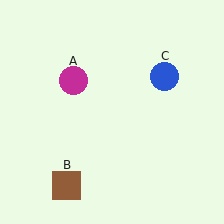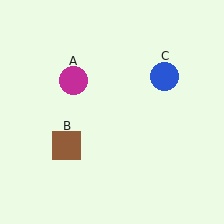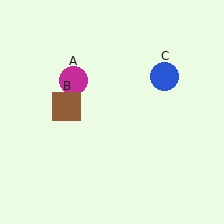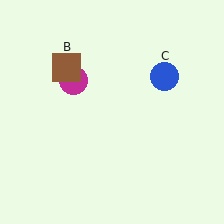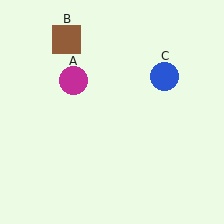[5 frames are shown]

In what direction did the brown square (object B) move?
The brown square (object B) moved up.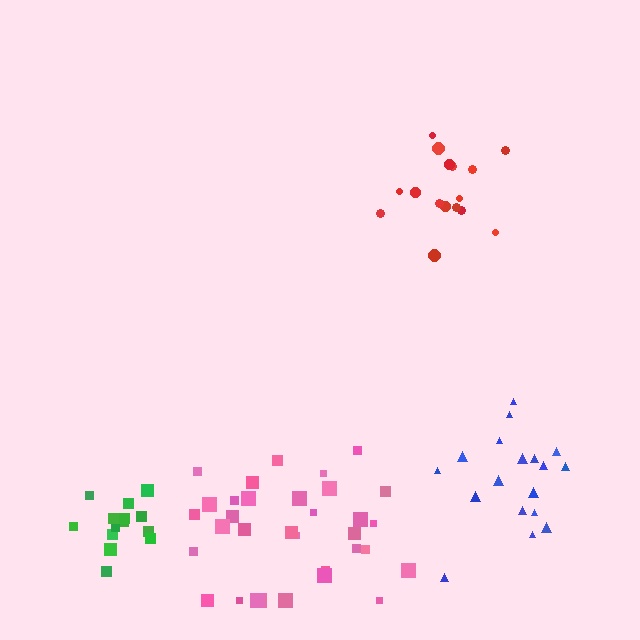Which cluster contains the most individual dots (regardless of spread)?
Pink (34).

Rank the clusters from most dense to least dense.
green, red, pink, blue.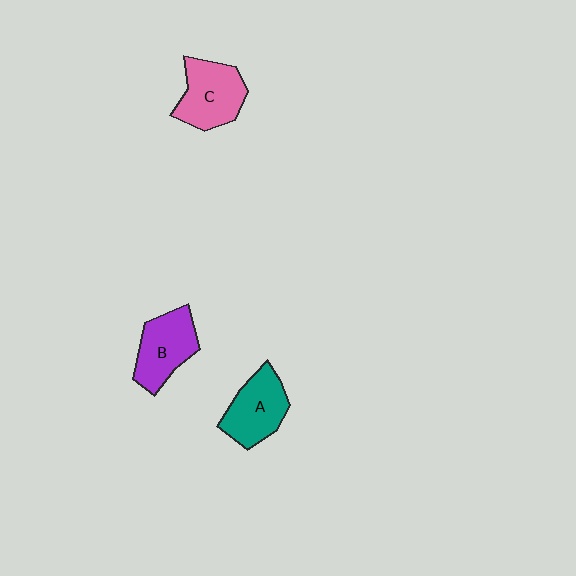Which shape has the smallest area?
Shape A (teal).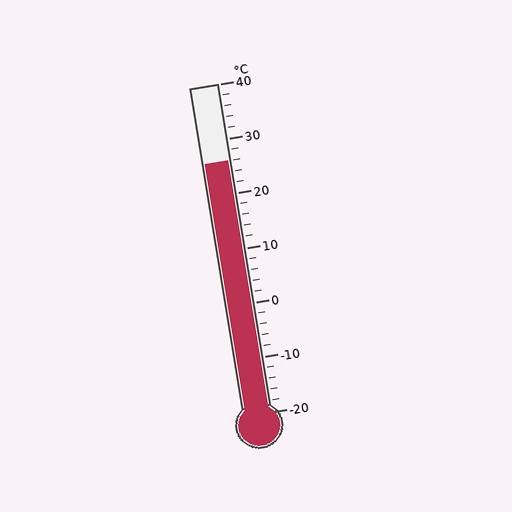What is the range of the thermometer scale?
The thermometer scale ranges from -20°C to 40°C.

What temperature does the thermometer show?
The thermometer shows approximately 26°C.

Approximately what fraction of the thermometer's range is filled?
The thermometer is filled to approximately 75% of its range.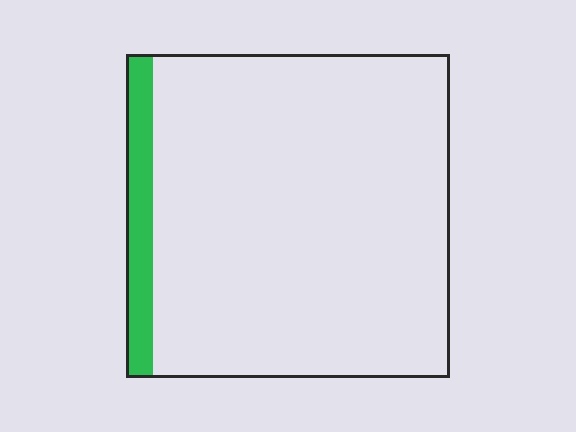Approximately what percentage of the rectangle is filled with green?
Approximately 10%.